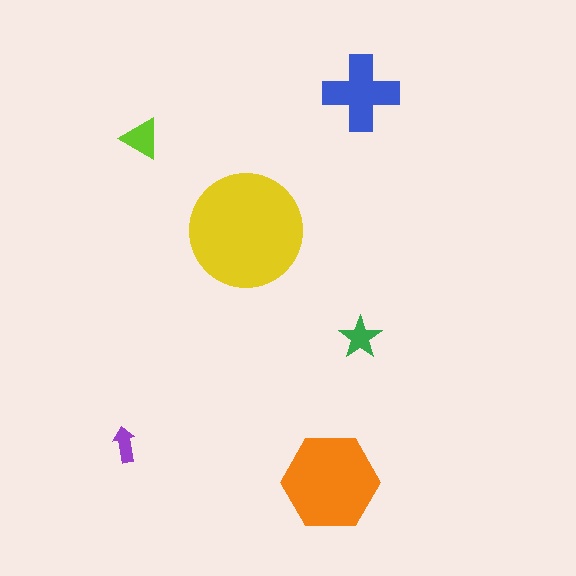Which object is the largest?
The yellow circle.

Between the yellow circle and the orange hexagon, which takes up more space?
The yellow circle.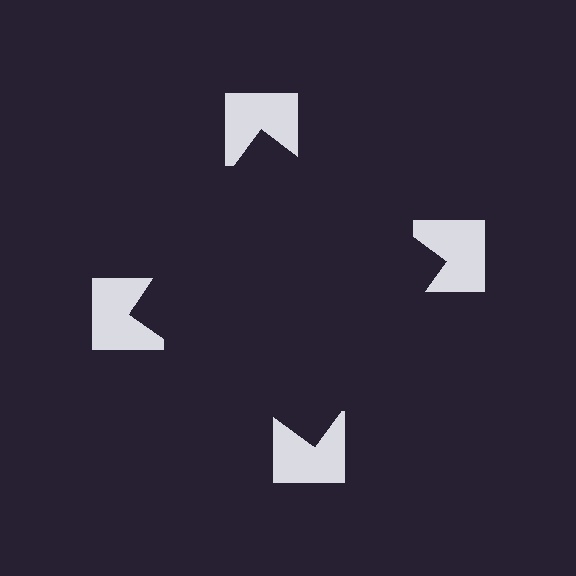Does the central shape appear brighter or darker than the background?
It typically appears slightly darker than the background, even though no actual brightness change is drawn.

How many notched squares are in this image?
There are 4 — one at each vertex of the illusory square.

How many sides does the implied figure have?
4 sides.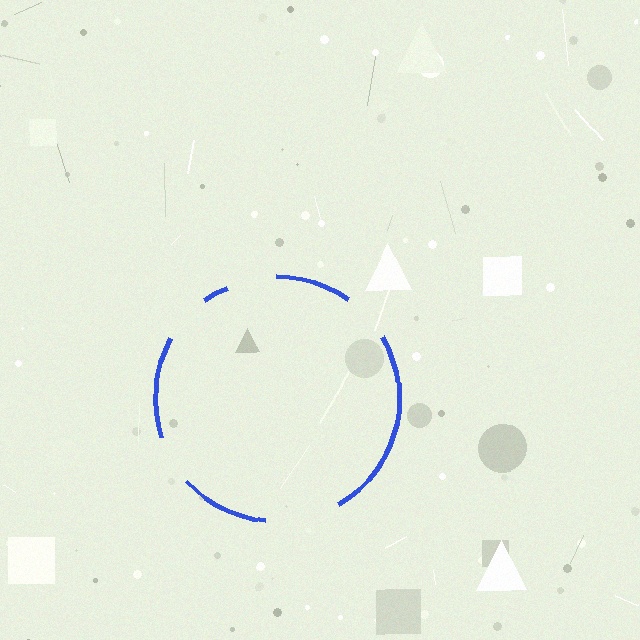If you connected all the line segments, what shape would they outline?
They would outline a circle.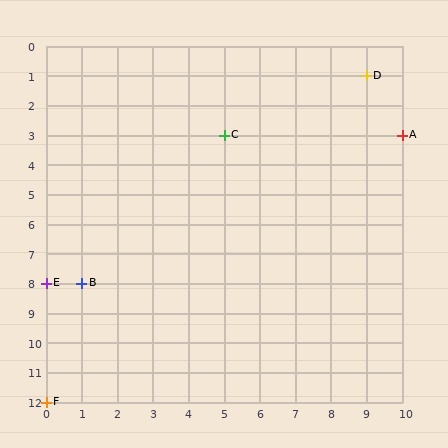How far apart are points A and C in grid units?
Points A and C are 5 columns apart.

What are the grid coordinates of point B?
Point B is at grid coordinates (1, 8).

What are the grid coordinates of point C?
Point C is at grid coordinates (5, 3).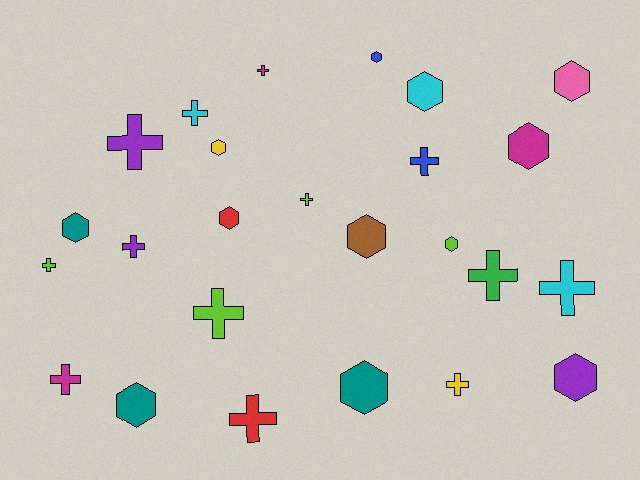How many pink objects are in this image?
There is 1 pink object.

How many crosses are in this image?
There are 13 crosses.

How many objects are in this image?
There are 25 objects.